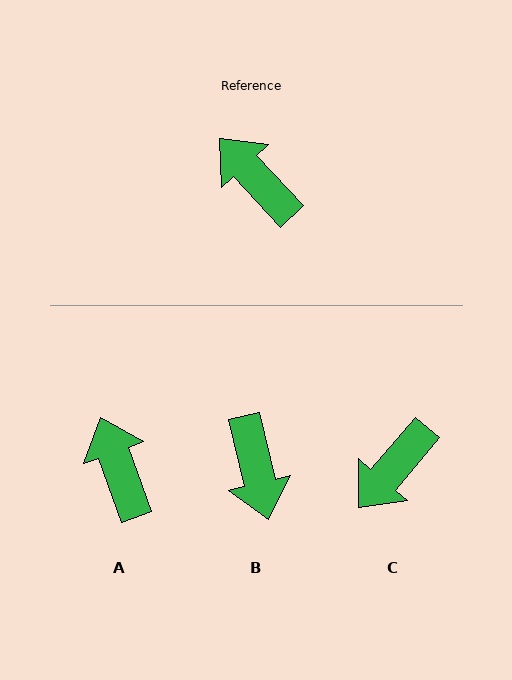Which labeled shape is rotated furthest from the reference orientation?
B, about 150 degrees away.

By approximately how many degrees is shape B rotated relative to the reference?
Approximately 150 degrees counter-clockwise.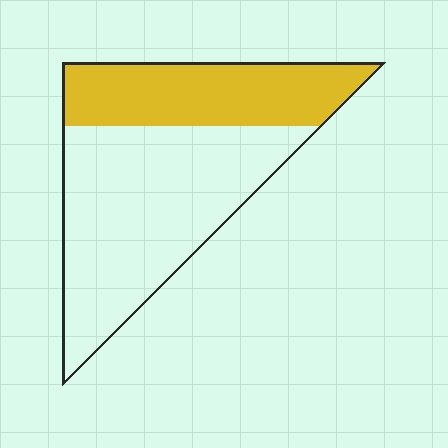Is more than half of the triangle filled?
No.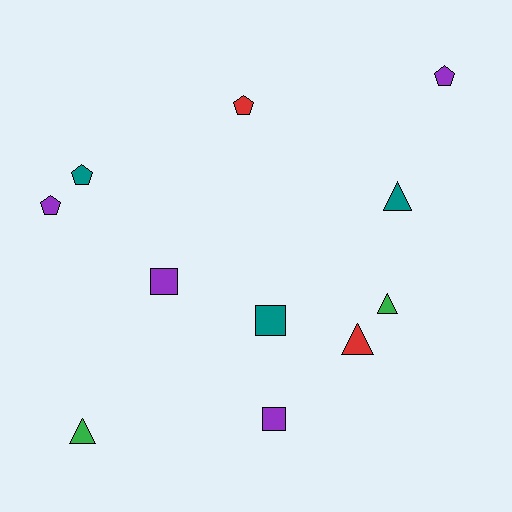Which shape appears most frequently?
Pentagon, with 4 objects.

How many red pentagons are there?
There is 1 red pentagon.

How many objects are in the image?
There are 11 objects.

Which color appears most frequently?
Purple, with 4 objects.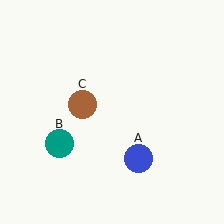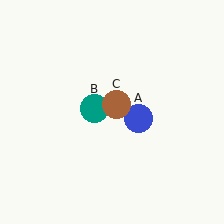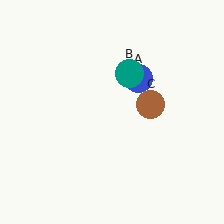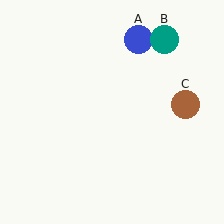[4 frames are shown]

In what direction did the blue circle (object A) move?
The blue circle (object A) moved up.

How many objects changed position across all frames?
3 objects changed position: blue circle (object A), teal circle (object B), brown circle (object C).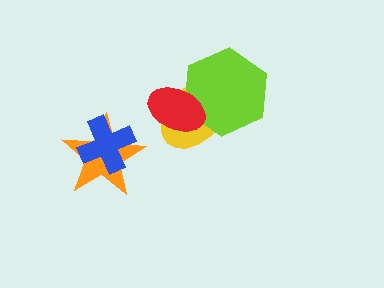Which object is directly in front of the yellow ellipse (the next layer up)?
The lime hexagon is directly in front of the yellow ellipse.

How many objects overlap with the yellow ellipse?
2 objects overlap with the yellow ellipse.